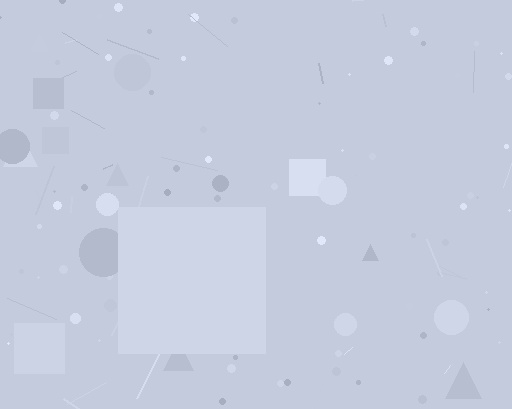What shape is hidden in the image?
A square is hidden in the image.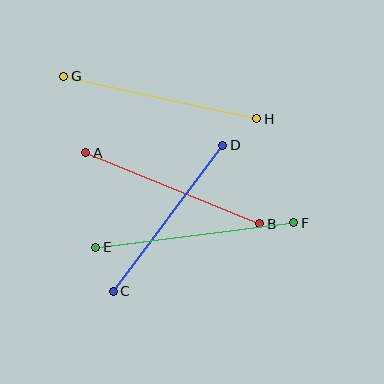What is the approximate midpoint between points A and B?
The midpoint is at approximately (173, 188) pixels.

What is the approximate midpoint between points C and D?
The midpoint is at approximately (168, 218) pixels.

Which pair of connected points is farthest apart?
Points E and F are farthest apart.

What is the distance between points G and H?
The distance is approximately 197 pixels.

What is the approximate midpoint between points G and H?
The midpoint is at approximately (160, 97) pixels.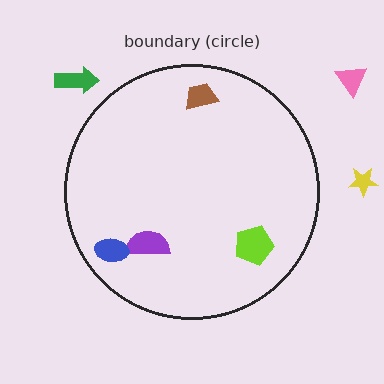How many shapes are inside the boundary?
4 inside, 3 outside.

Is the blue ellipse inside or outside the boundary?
Inside.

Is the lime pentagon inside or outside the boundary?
Inside.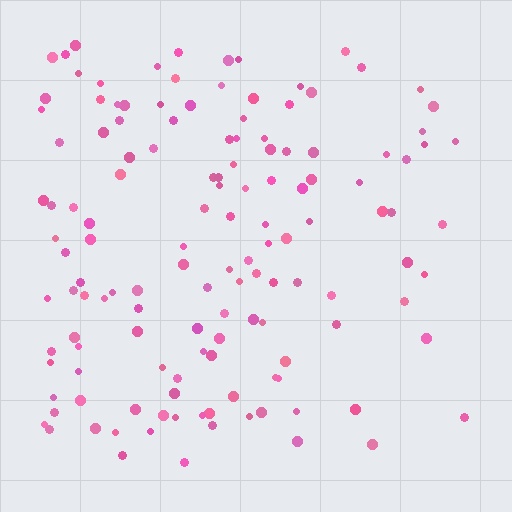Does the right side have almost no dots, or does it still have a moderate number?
Still a moderate number, just noticeably fewer than the left.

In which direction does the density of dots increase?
From right to left, with the left side densest.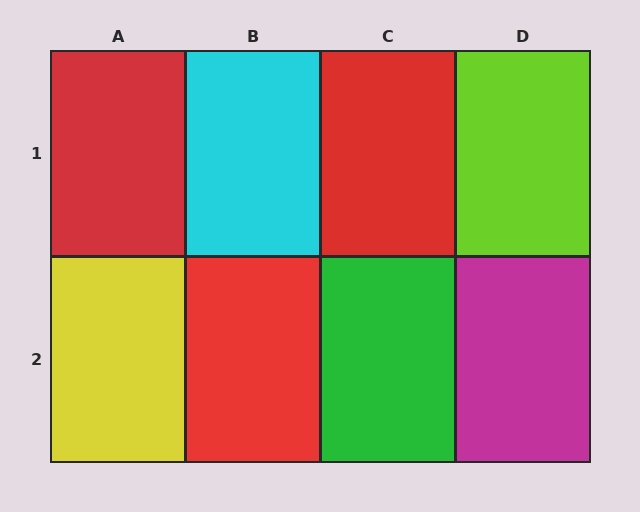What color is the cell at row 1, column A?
Red.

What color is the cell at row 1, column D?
Lime.